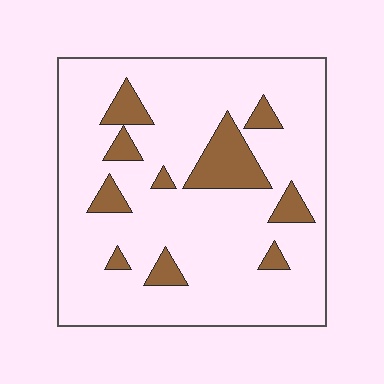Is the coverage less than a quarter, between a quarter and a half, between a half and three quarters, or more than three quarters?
Less than a quarter.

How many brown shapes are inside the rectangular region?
10.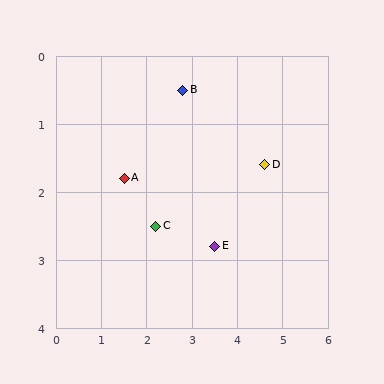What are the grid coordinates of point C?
Point C is at approximately (2.2, 2.5).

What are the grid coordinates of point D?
Point D is at approximately (4.6, 1.6).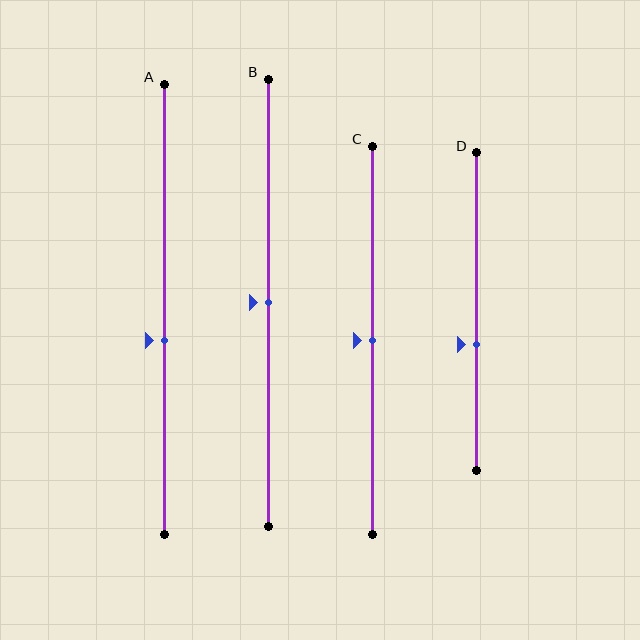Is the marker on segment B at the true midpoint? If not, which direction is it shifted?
Yes, the marker on segment B is at the true midpoint.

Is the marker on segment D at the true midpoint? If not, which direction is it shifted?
No, the marker on segment D is shifted downward by about 10% of the segment length.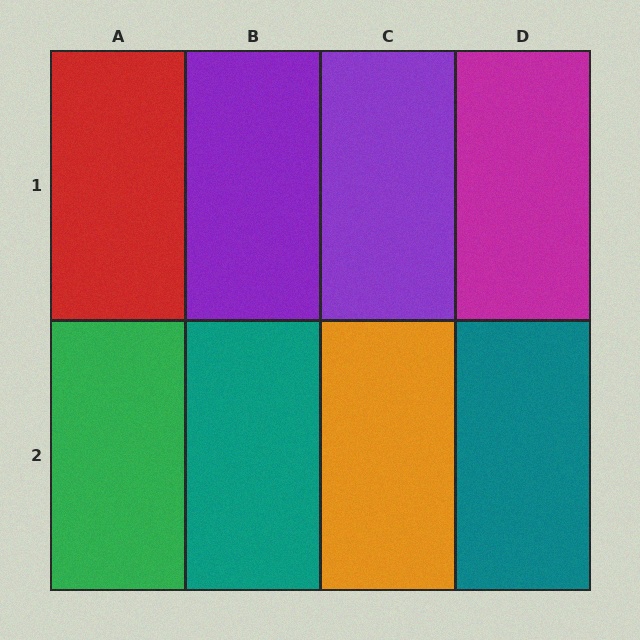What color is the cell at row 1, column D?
Magenta.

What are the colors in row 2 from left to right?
Green, teal, orange, teal.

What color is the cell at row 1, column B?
Purple.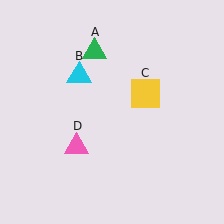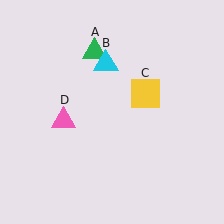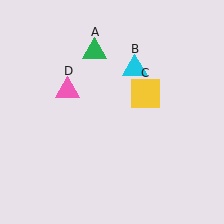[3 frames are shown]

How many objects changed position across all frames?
2 objects changed position: cyan triangle (object B), pink triangle (object D).